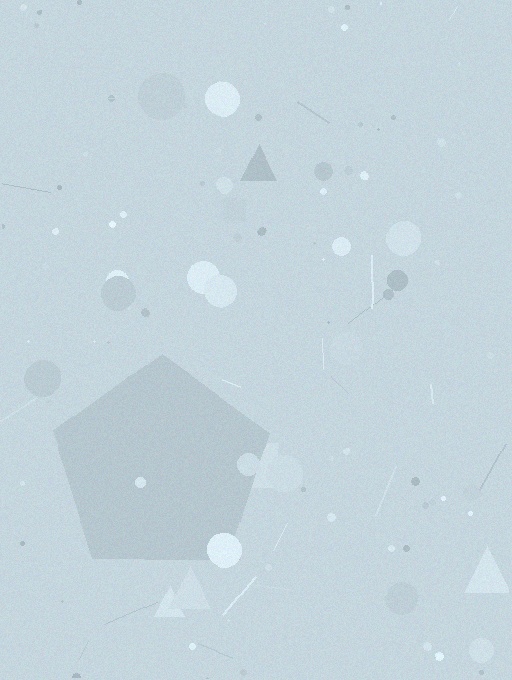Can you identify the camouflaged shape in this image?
The camouflaged shape is a pentagon.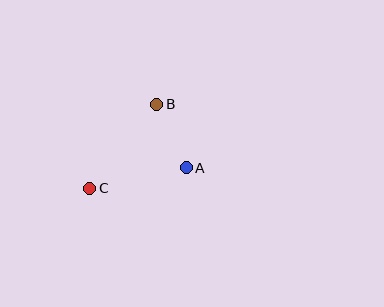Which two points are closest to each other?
Points A and B are closest to each other.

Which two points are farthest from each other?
Points B and C are farthest from each other.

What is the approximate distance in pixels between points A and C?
The distance between A and C is approximately 99 pixels.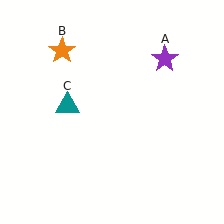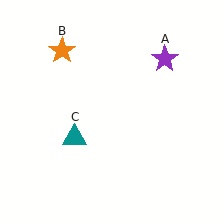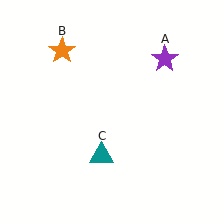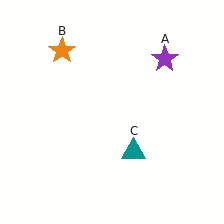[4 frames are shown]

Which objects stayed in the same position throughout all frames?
Purple star (object A) and orange star (object B) remained stationary.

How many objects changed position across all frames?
1 object changed position: teal triangle (object C).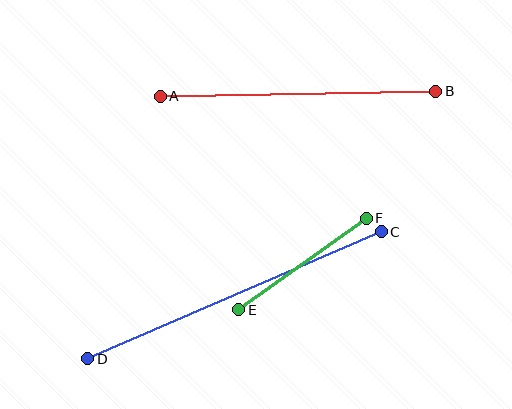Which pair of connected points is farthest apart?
Points C and D are farthest apart.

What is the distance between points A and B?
The distance is approximately 276 pixels.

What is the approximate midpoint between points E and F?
The midpoint is at approximately (302, 264) pixels.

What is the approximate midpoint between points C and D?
The midpoint is at approximately (234, 295) pixels.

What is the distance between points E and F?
The distance is approximately 157 pixels.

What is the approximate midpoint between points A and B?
The midpoint is at approximately (298, 94) pixels.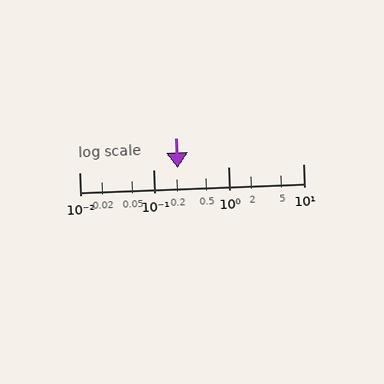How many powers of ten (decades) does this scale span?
The scale spans 3 decades, from 0.01 to 10.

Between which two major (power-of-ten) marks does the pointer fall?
The pointer is between 0.1 and 1.